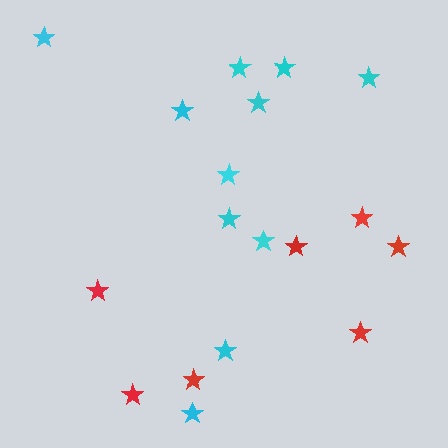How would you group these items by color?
There are 2 groups: one group of cyan stars (11) and one group of red stars (7).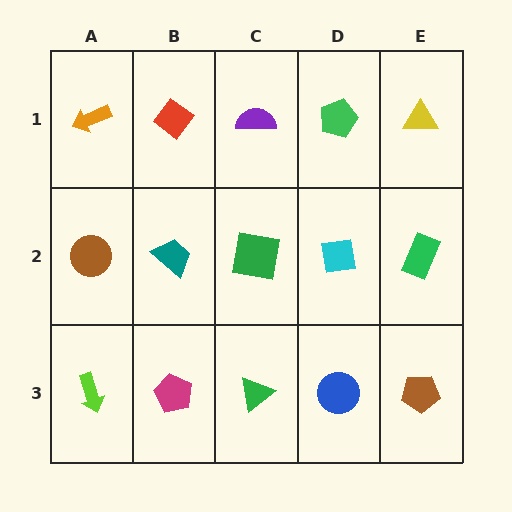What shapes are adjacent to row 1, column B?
A teal trapezoid (row 2, column B), an orange arrow (row 1, column A), a purple semicircle (row 1, column C).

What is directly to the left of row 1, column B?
An orange arrow.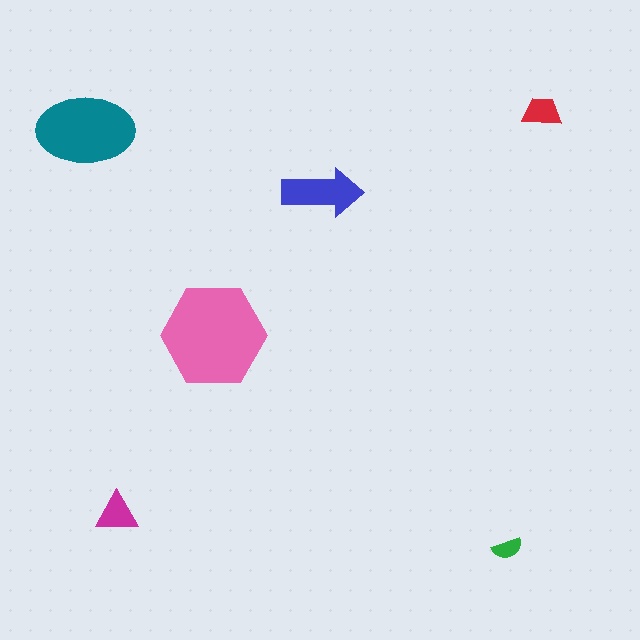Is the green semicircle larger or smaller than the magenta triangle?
Smaller.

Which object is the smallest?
The green semicircle.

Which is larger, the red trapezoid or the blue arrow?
The blue arrow.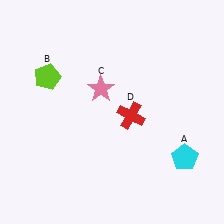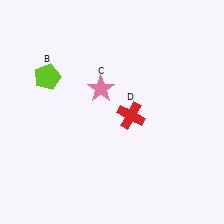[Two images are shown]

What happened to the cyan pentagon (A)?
The cyan pentagon (A) was removed in Image 2. It was in the bottom-right area of Image 1.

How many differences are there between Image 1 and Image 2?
There is 1 difference between the two images.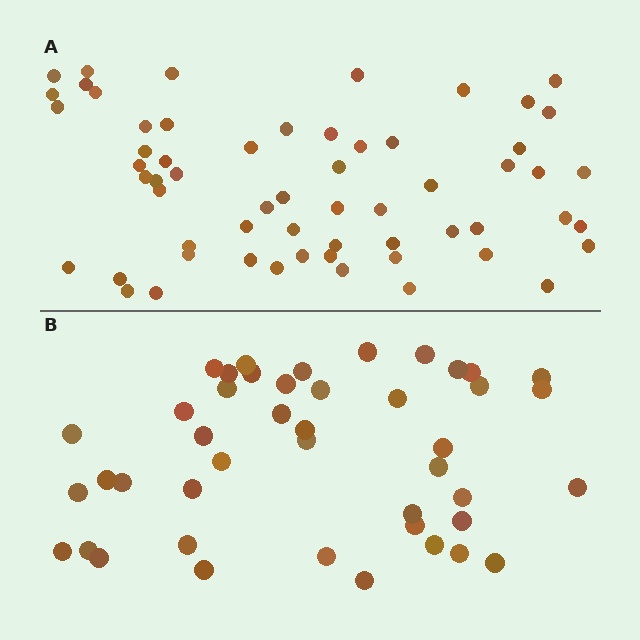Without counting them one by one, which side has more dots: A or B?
Region A (the top region) has more dots.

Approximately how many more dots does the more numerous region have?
Region A has approximately 15 more dots than region B.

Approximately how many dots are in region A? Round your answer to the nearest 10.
About 60 dots.